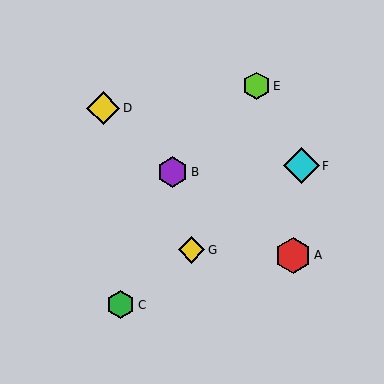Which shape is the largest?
The red hexagon (labeled A) is the largest.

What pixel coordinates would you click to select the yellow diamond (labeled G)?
Click at (192, 250) to select the yellow diamond G.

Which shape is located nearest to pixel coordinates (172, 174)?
The purple hexagon (labeled B) at (173, 172) is nearest to that location.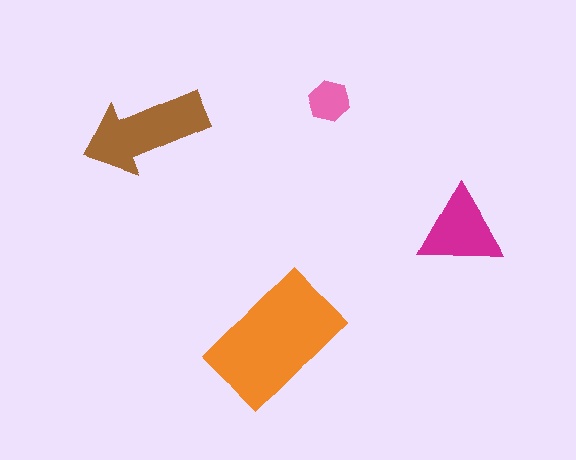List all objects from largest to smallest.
The orange rectangle, the brown arrow, the magenta triangle, the pink hexagon.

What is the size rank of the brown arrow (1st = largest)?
2nd.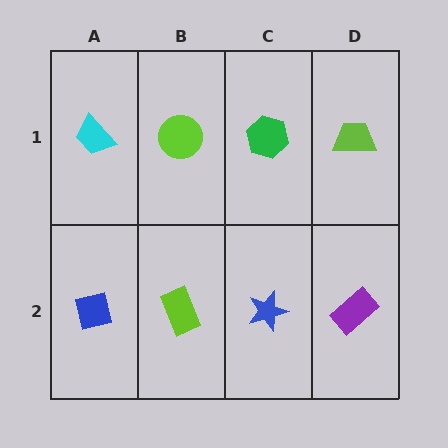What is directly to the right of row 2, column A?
A lime rectangle.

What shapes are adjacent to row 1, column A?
A blue square (row 2, column A), a lime circle (row 1, column B).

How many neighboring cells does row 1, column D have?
2.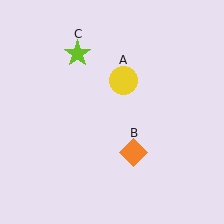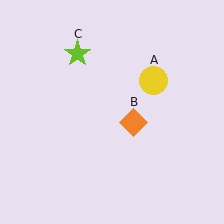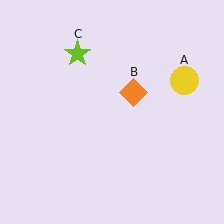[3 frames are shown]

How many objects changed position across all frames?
2 objects changed position: yellow circle (object A), orange diamond (object B).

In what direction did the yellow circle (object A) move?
The yellow circle (object A) moved right.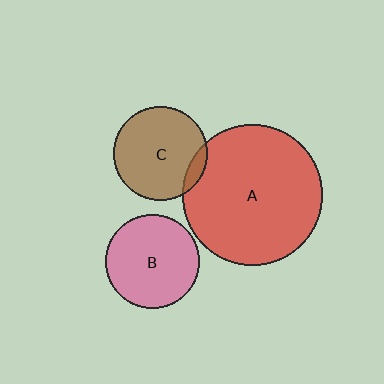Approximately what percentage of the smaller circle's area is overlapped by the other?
Approximately 10%.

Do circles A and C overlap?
Yes.